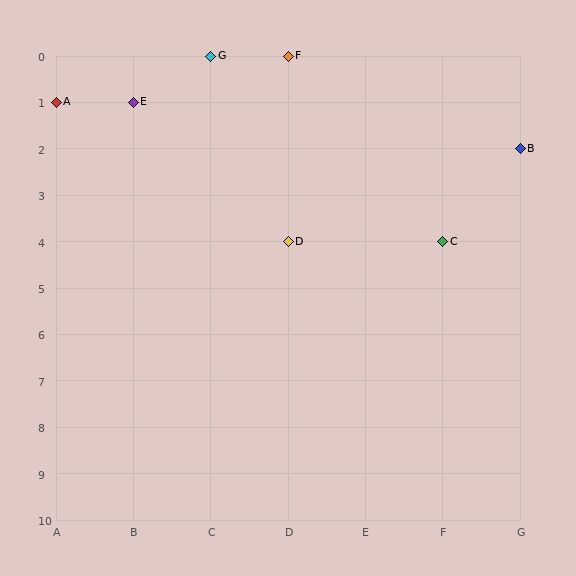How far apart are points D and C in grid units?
Points D and C are 2 columns apart.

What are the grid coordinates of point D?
Point D is at grid coordinates (D, 4).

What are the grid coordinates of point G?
Point G is at grid coordinates (C, 0).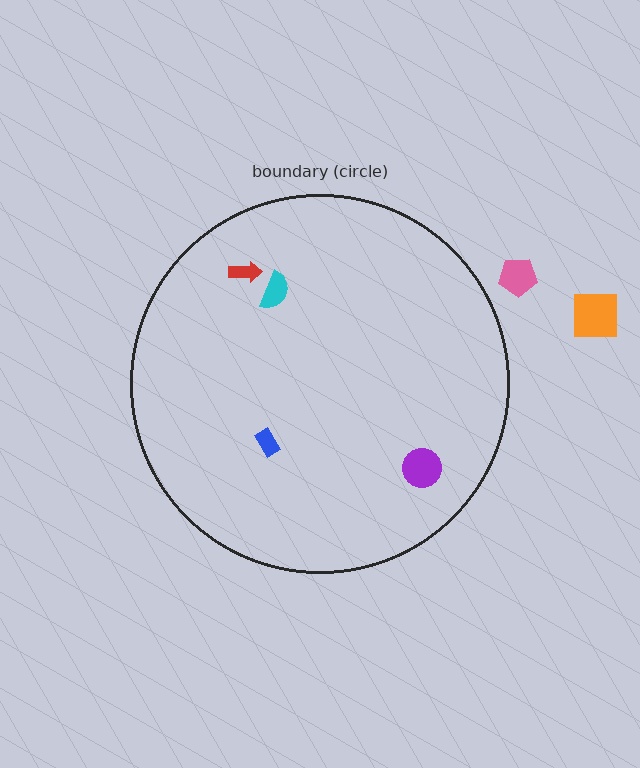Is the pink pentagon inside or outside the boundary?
Outside.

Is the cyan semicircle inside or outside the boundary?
Inside.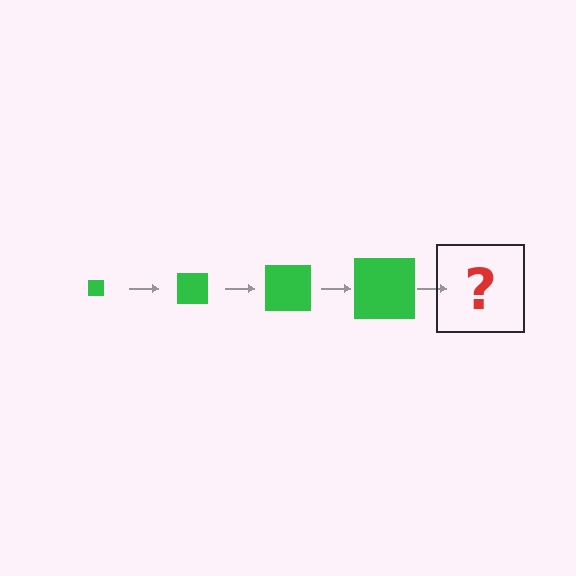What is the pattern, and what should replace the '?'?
The pattern is that the square gets progressively larger each step. The '?' should be a green square, larger than the previous one.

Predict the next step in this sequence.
The next step is a green square, larger than the previous one.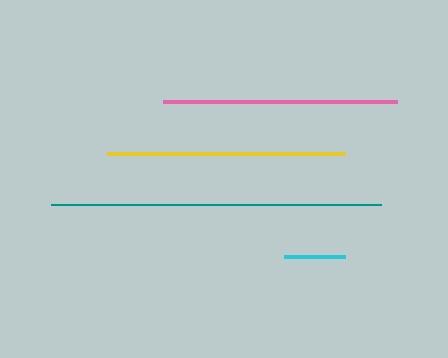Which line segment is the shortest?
The cyan line is the shortest at approximately 61 pixels.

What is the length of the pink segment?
The pink segment is approximately 234 pixels long.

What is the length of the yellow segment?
The yellow segment is approximately 238 pixels long.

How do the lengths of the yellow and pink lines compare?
The yellow and pink lines are approximately the same length.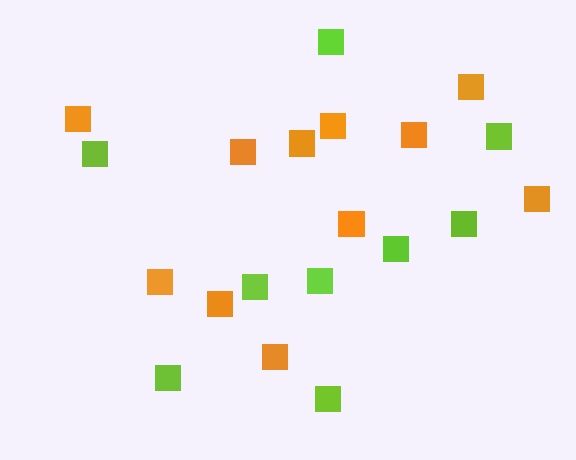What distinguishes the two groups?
There are 2 groups: one group of lime squares (9) and one group of orange squares (11).